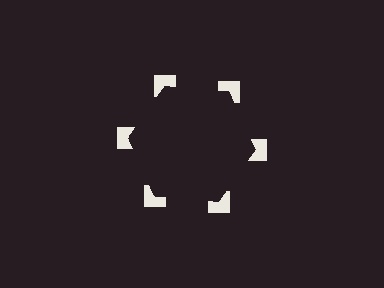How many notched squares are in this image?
There are 6 — one at each vertex of the illusory hexagon.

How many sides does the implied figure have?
6 sides.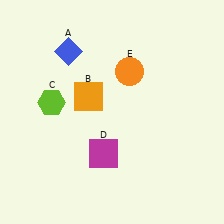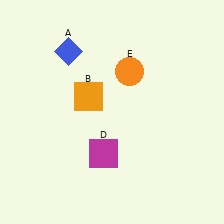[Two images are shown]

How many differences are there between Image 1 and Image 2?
There is 1 difference between the two images.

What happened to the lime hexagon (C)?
The lime hexagon (C) was removed in Image 2. It was in the top-left area of Image 1.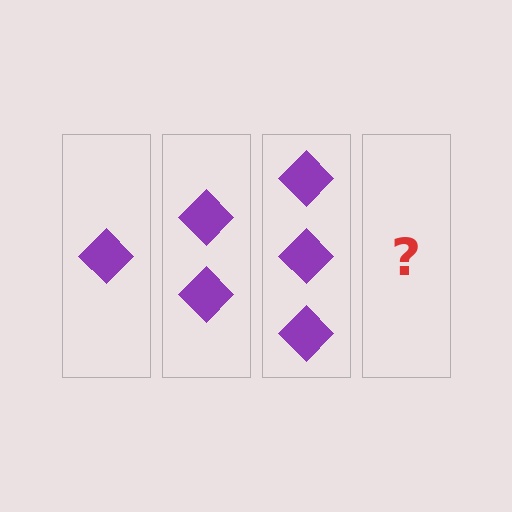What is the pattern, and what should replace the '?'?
The pattern is that each step adds one more diamond. The '?' should be 4 diamonds.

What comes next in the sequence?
The next element should be 4 diamonds.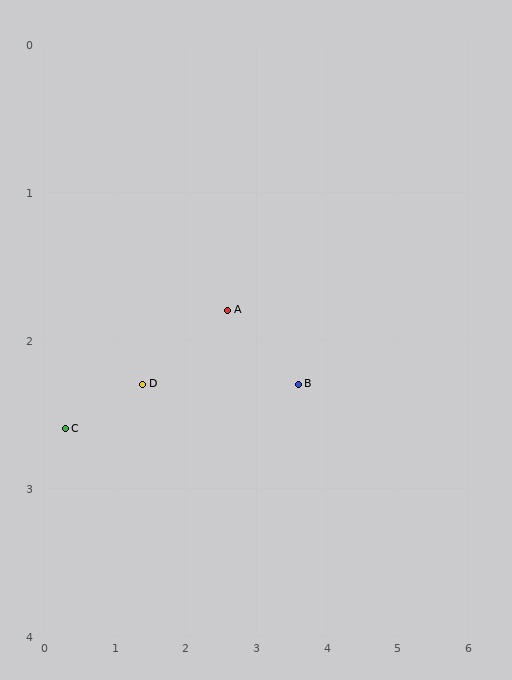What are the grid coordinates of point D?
Point D is at approximately (1.4, 2.3).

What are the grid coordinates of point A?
Point A is at approximately (2.6, 1.8).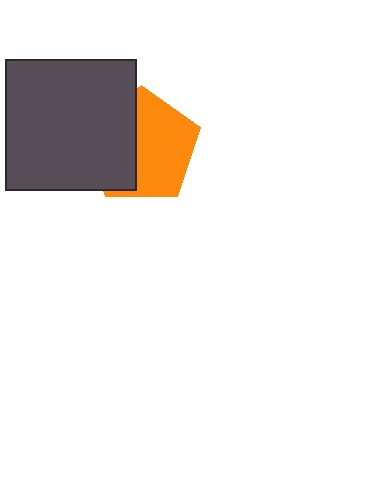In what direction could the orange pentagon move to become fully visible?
The orange pentagon could move right. That would shift it out from behind the dark gray square entirely.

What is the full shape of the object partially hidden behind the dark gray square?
The partially hidden object is an orange pentagon.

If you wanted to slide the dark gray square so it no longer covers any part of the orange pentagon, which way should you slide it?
Slide it left — that is the most direct way to separate the two shapes.